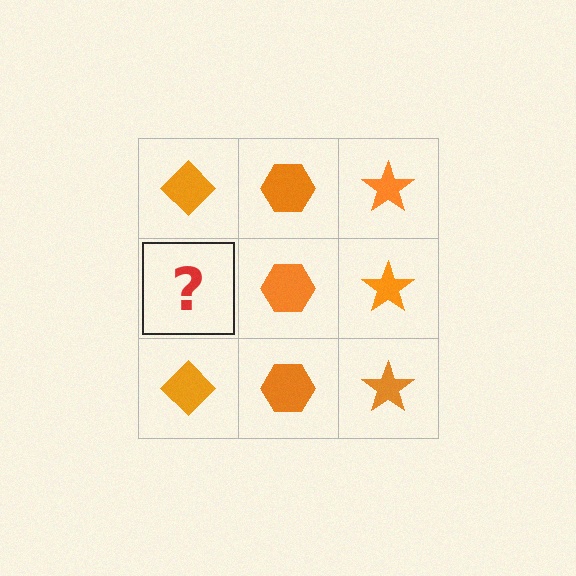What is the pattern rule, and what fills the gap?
The rule is that each column has a consistent shape. The gap should be filled with an orange diamond.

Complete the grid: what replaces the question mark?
The question mark should be replaced with an orange diamond.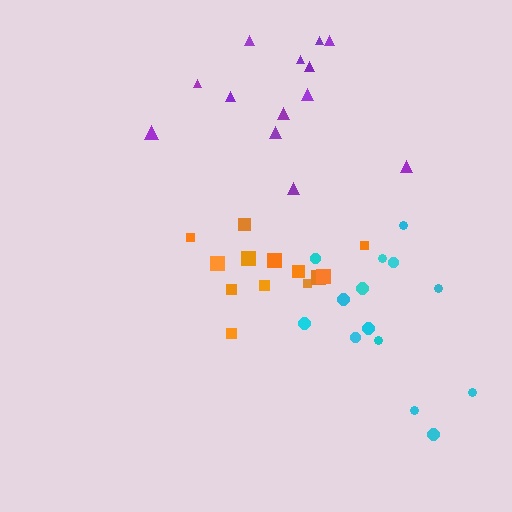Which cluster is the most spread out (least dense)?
Purple.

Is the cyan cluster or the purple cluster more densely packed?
Cyan.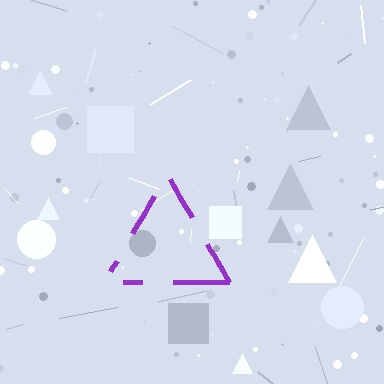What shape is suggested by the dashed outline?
The dashed outline suggests a triangle.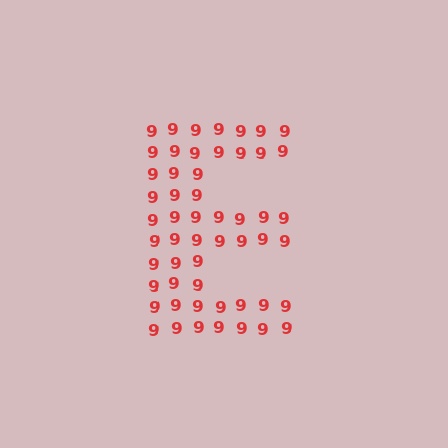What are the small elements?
The small elements are digit 9's.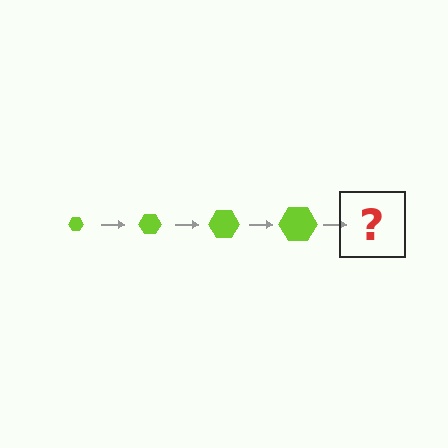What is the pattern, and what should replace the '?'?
The pattern is that the hexagon gets progressively larger each step. The '?' should be a lime hexagon, larger than the previous one.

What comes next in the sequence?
The next element should be a lime hexagon, larger than the previous one.